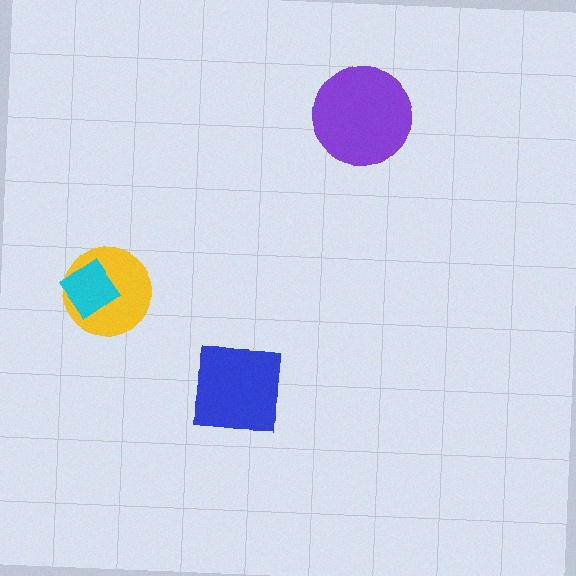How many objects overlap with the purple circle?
0 objects overlap with the purple circle.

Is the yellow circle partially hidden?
Yes, it is partially covered by another shape.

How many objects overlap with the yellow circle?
1 object overlaps with the yellow circle.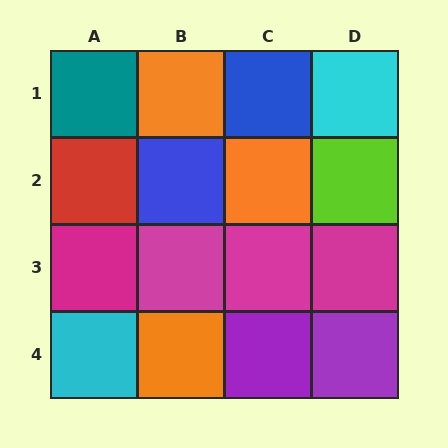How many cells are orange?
3 cells are orange.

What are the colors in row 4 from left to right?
Cyan, orange, purple, purple.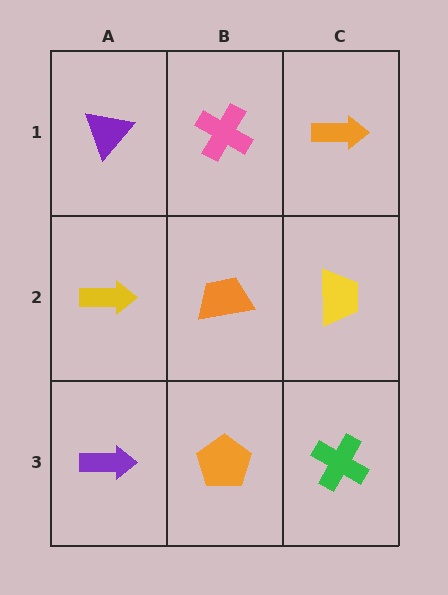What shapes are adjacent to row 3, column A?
A yellow arrow (row 2, column A), an orange pentagon (row 3, column B).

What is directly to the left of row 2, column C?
An orange trapezoid.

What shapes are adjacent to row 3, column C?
A yellow trapezoid (row 2, column C), an orange pentagon (row 3, column B).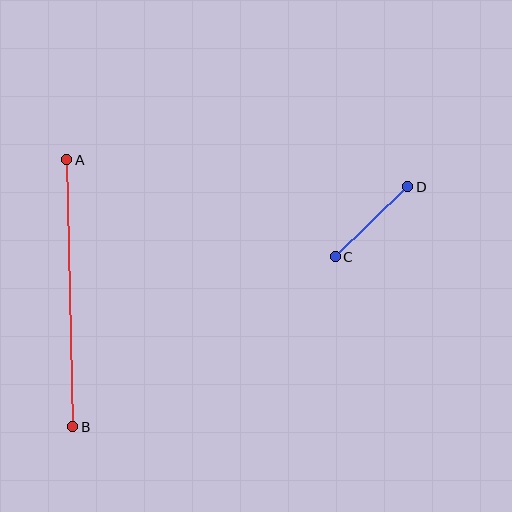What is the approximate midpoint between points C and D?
The midpoint is at approximately (371, 222) pixels.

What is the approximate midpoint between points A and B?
The midpoint is at approximately (70, 293) pixels.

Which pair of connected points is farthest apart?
Points A and B are farthest apart.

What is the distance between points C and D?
The distance is approximately 101 pixels.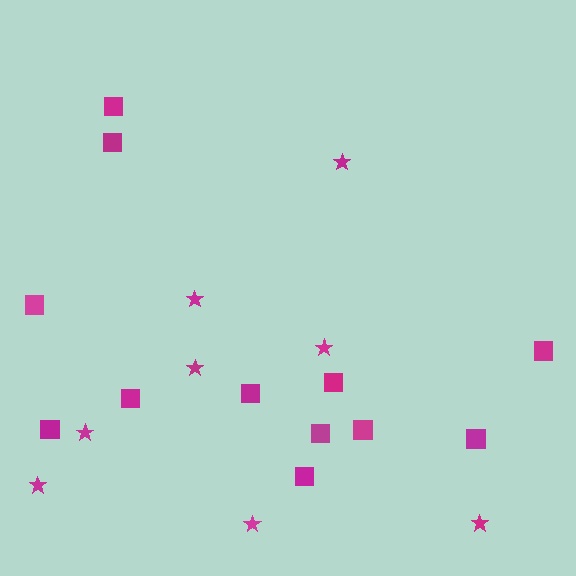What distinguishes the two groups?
There are 2 groups: one group of stars (8) and one group of squares (12).